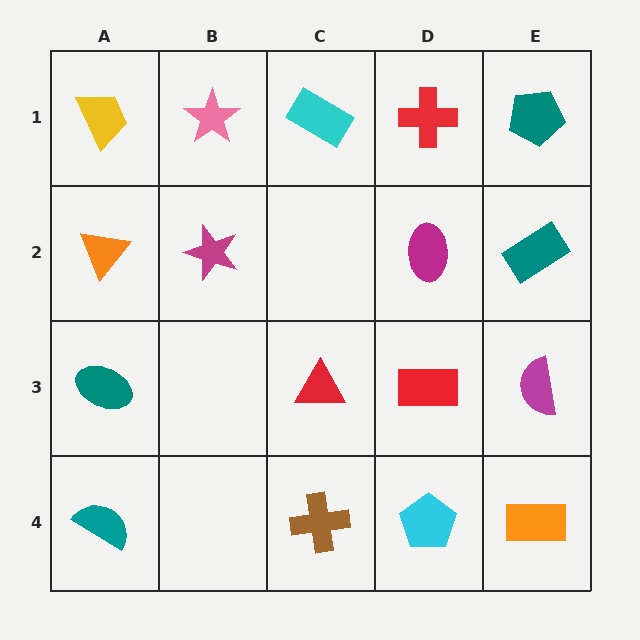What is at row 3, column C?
A red triangle.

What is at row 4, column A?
A teal semicircle.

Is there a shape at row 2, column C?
No, that cell is empty.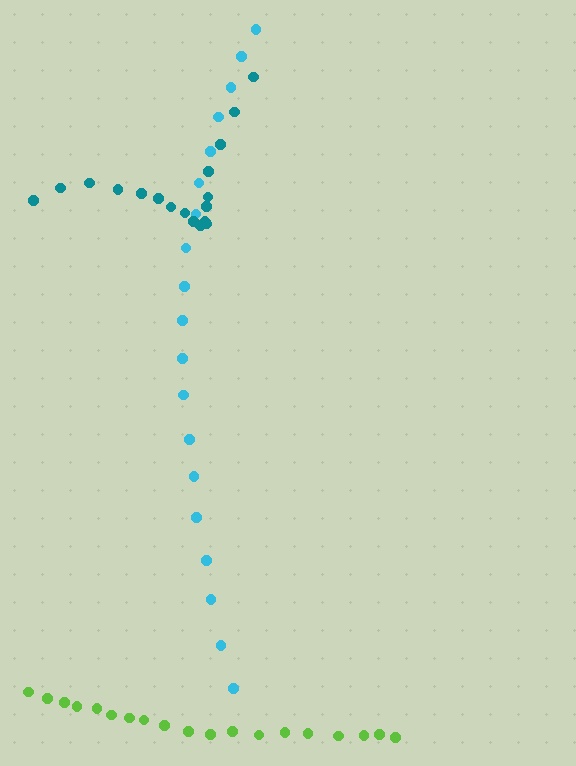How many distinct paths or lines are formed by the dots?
There are 3 distinct paths.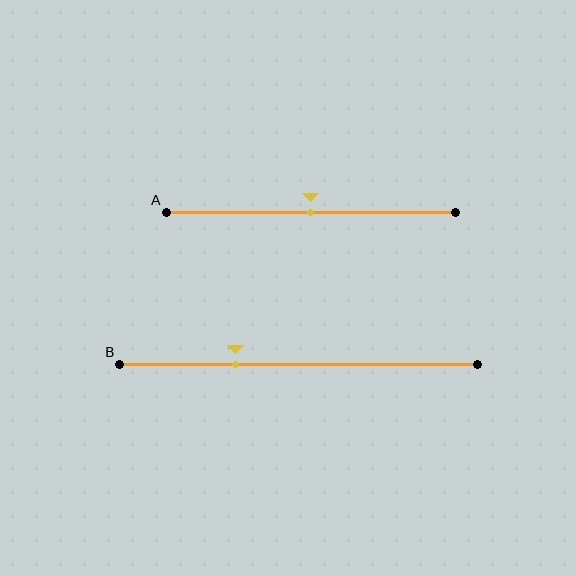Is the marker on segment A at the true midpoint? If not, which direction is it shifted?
Yes, the marker on segment A is at the true midpoint.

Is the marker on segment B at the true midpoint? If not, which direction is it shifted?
No, the marker on segment B is shifted to the left by about 18% of the segment length.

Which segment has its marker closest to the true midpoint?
Segment A has its marker closest to the true midpoint.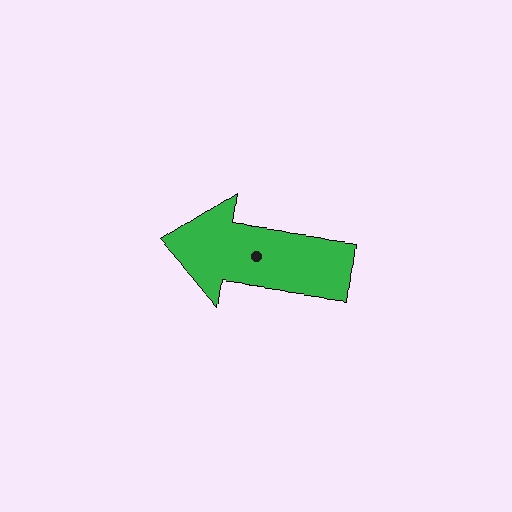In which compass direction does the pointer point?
West.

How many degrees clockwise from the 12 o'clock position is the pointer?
Approximately 278 degrees.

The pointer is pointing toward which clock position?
Roughly 9 o'clock.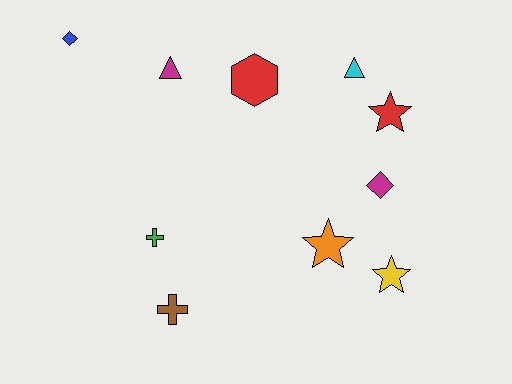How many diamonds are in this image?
There are 2 diamonds.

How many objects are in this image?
There are 10 objects.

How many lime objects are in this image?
There are no lime objects.